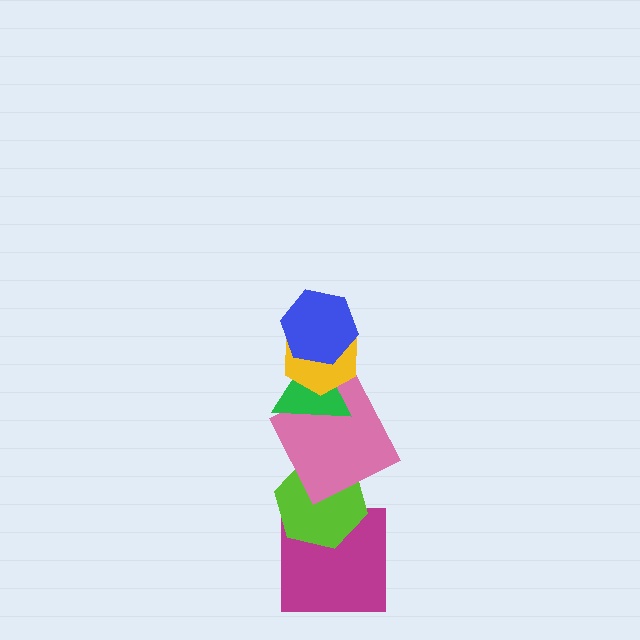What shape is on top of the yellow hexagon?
The blue hexagon is on top of the yellow hexagon.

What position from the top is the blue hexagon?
The blue hexagon is 1st from the top.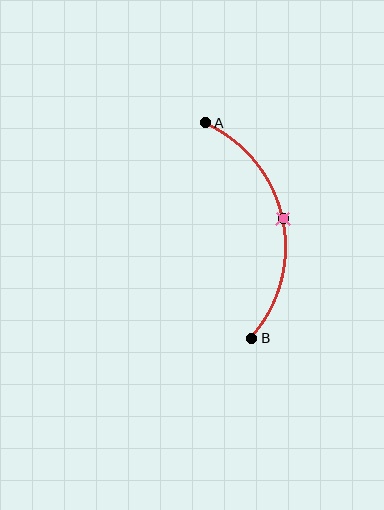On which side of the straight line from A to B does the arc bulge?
The arc bulges to the right of the straight line connecting A and B.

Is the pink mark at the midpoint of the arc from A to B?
Yes. The pink mark lies on the arc at equal arc-length from both A and B — it is the arc midpoint.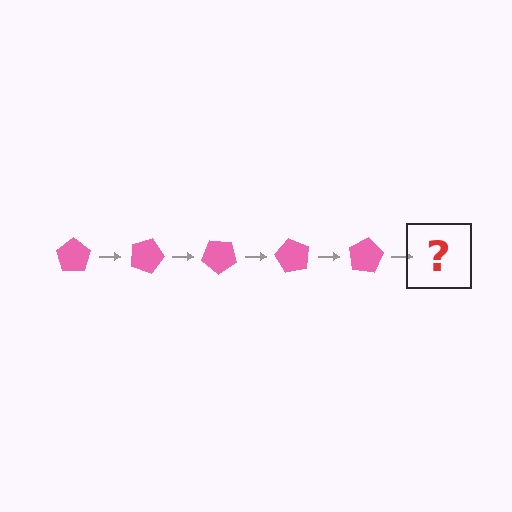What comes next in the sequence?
The next element should be a pink pentagon rotated 100 degrees.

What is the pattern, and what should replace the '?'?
The pattern is that the pentagon rotates 20 degrees each step. The '?' should be a pink pentagon rotated 100 degrees.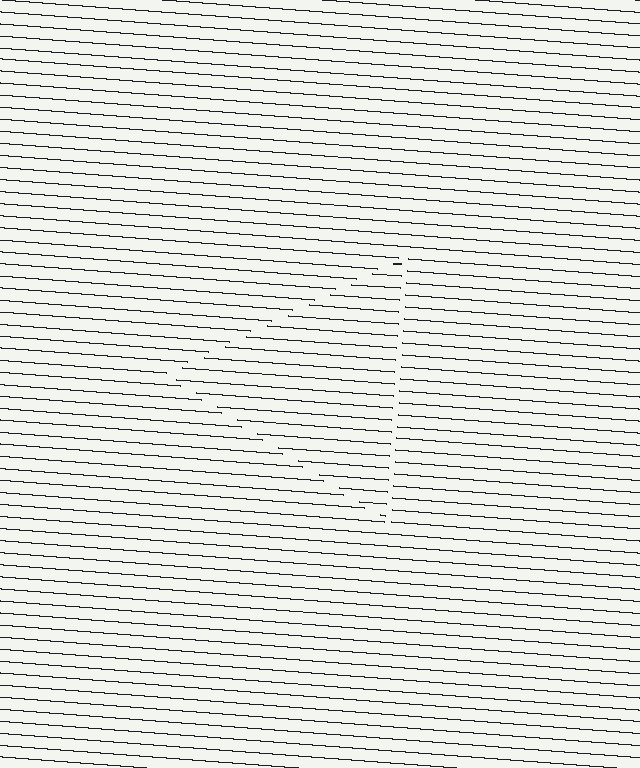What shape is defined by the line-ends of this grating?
An illusory triangle. The interior of the shape contains the same grating, shifted by half a period — the contour is defined by the phase discontinuity where line-ends from the inner and outer gratings abut.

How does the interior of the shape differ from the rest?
The interior of the shape contains the same grating, shifted by half a period — the contour is defined by the phase discontinuity where line-ends from the inner and outer gratings abut.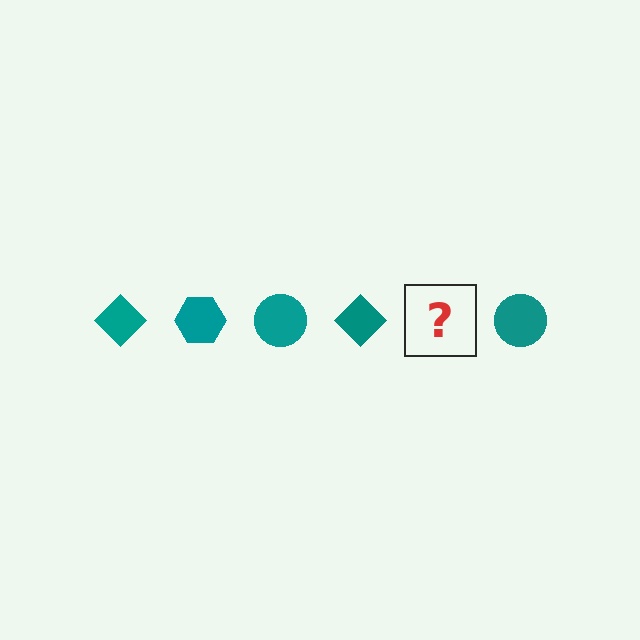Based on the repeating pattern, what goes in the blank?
The blank should be a teal hexagon.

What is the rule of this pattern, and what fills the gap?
The rule is that the pattern cycles through diamond, hexagon, circle shapes in teal. The gap should be filled with a teal hexagon.